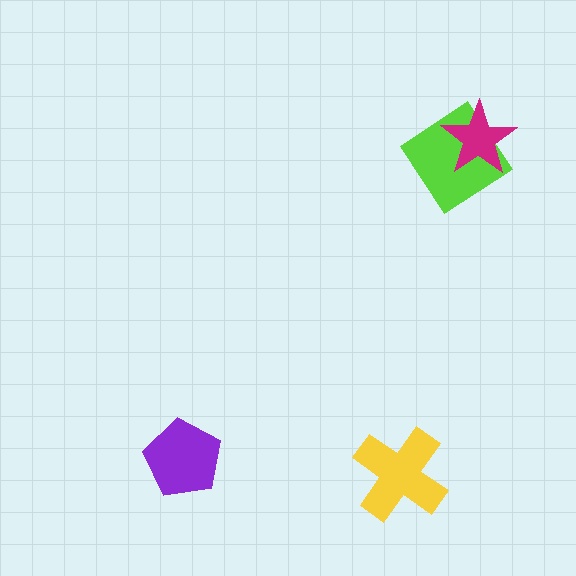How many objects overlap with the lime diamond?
1 object overlaps with the lime diamond.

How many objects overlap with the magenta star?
1 object overlaps with the magenta star.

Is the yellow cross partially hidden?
No, no other shape covers it.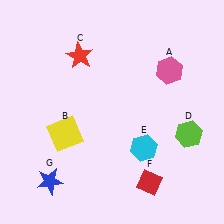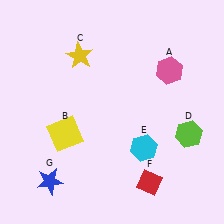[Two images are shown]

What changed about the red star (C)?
In Image 1, C is red. In Image 2, it changed to yellow.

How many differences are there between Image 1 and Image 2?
There is 1 difference between the two images.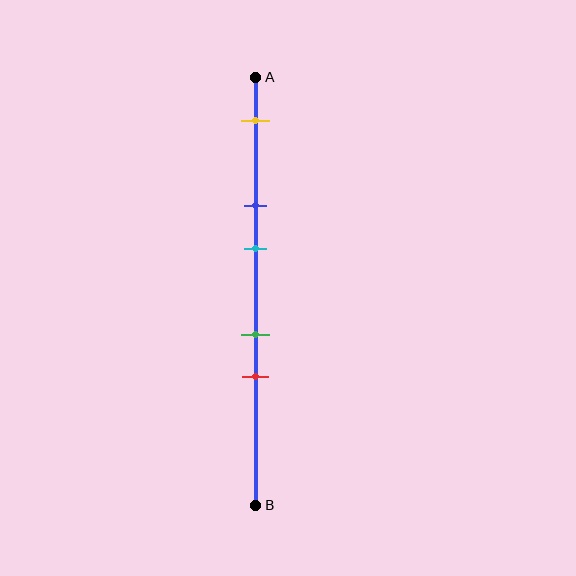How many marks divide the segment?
There are 5 marks dividing the segment.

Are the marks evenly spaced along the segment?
No, the marks are not evenly spaced.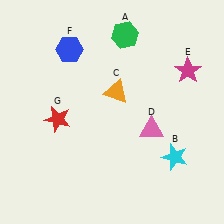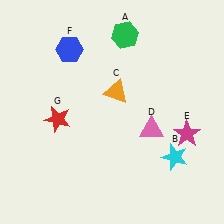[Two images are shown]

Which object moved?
The magenta star (E) moved down.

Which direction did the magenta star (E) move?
The magenta star (E) moved down.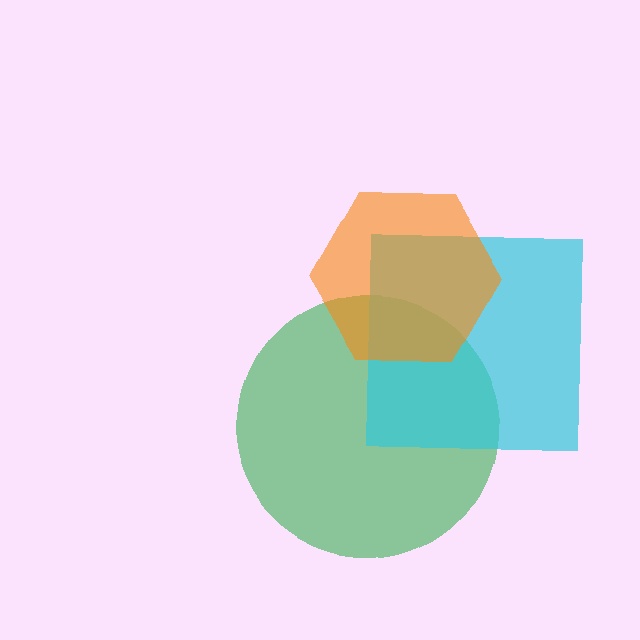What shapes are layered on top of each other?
The layered shapes are: a green circle, a cyan square, an orange hexagon.